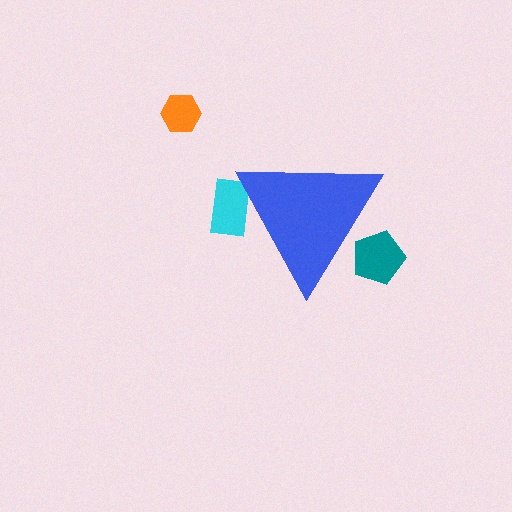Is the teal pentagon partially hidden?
Yes, the teal pentagon is partially hidden behind the blue triangle.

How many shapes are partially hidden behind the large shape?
2 shapes are partially hidden.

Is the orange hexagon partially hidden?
No, the orange hexagon is fully visible.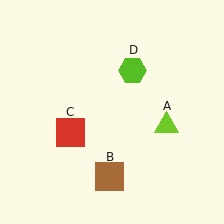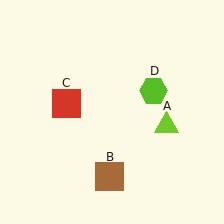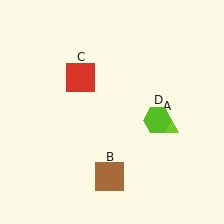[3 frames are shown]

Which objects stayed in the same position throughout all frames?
Lime triangle (object A) and brown square (object B) remained stationary.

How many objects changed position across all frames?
2 objects changed position: red square (object C), lime hexagon (object D).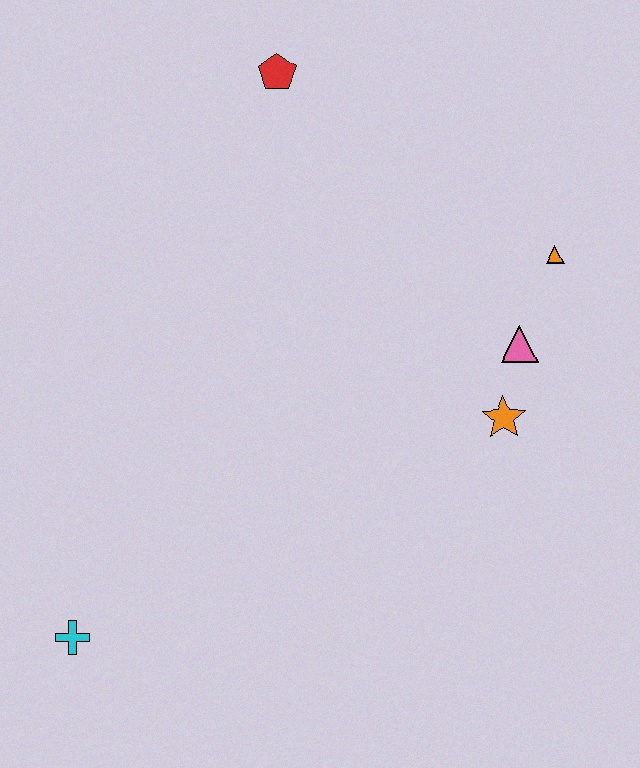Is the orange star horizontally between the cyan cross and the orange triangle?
Yes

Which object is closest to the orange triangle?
The pink triangle is closest to the orange triangle.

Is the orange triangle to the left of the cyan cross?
No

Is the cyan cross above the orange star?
No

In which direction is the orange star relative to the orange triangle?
The orange star is below the orange triangle.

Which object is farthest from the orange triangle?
The cyan cross is farthest from the orange triangle.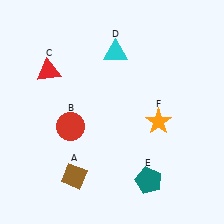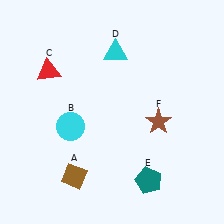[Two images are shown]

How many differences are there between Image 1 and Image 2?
There are 2 differences between the two images.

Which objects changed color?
B changed from red to cyan. F changed from orange to brown.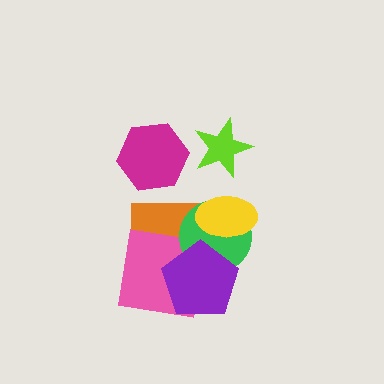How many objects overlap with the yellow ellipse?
2 objects overlap with the yellow ellipse.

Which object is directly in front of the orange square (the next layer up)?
The pink square is directly in front of the orange square.